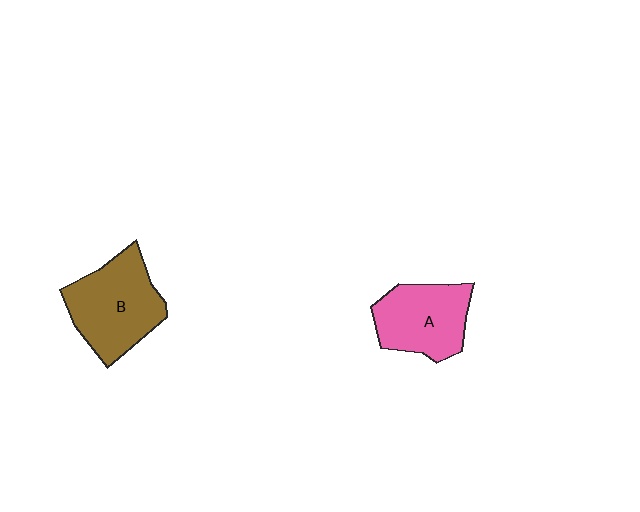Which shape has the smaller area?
Shape A (pink).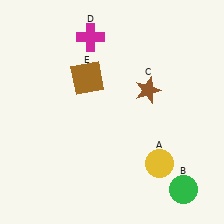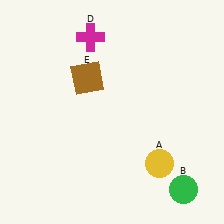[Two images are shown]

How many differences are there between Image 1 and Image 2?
There is 1 difference between the two images.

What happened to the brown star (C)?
The brown star (C) was removed in Image 2. It was in the top-right area of Image 1.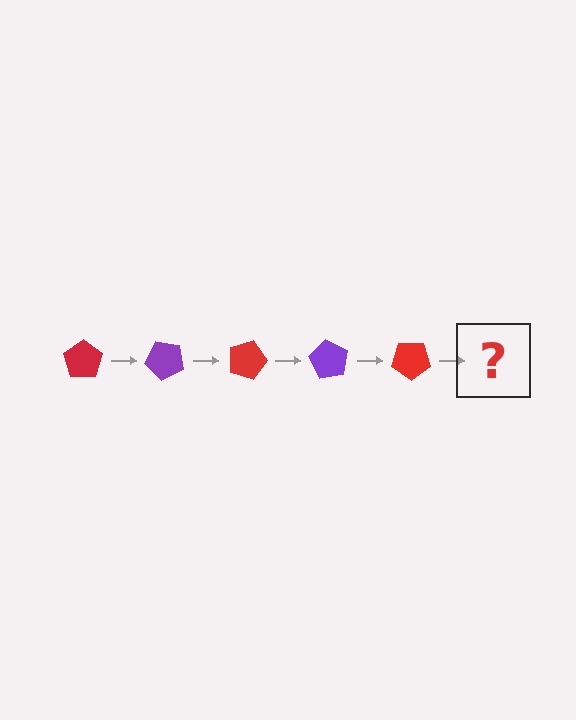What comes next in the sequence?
The next element should be a purple pentagon, rotated 225 degrees from the start.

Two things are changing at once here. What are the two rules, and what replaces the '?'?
The two rules are that it rotates 45 degrees each step and the color cycles through red and purple. The '?' should be a purple pentagon, rotated 225 degrees from the start.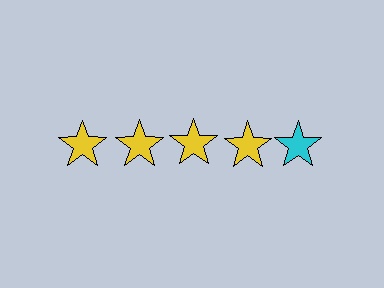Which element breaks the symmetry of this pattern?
The cyan star in the top row, rightmost column breaks the symmetry. All other shapes are yellow stars.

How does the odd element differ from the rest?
It has a different color: cyan instead of yellow.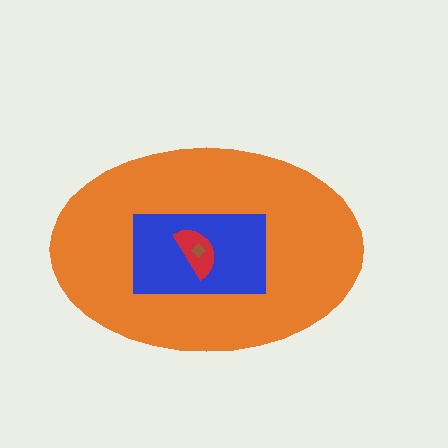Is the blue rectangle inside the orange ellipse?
Yes.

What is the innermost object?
The brown diamond.